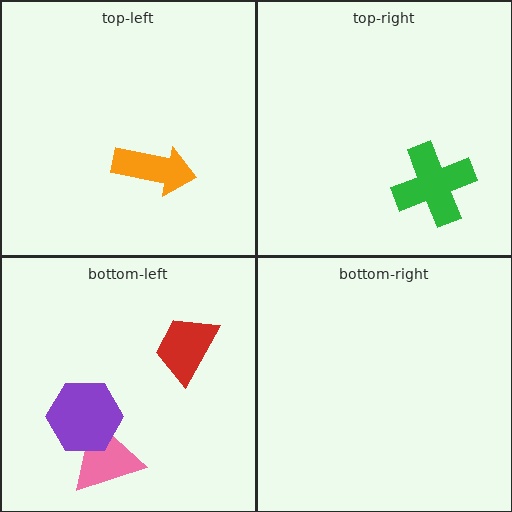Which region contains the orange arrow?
The top-left region.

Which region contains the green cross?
The top-right region.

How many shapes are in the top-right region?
1.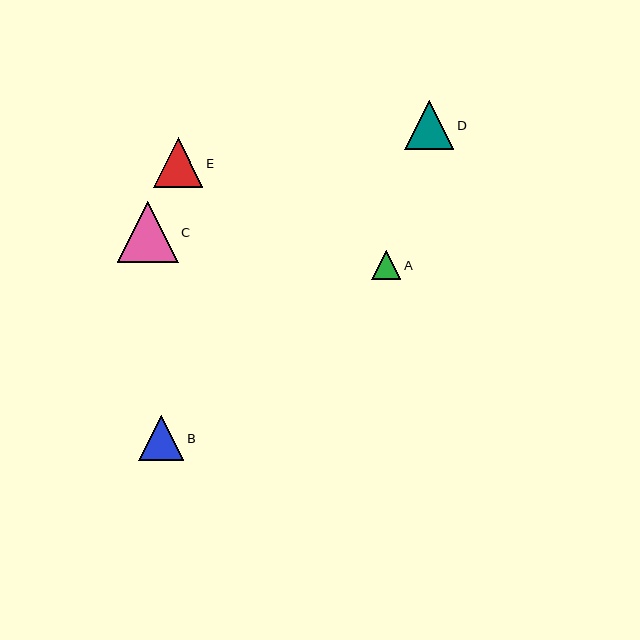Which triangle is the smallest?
Triangle A is the smallest with a size of approximately 29 pixels.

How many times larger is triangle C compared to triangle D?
Triangle C is approximately 1.2 times the size of triangle D.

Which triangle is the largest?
Triangle C is the largest with a size of approximately 61 pixels.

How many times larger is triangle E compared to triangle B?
Triangle E is approximately 1.1 times the size of triangle B.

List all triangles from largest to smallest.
From largest to smallest: C, E, D, B, A.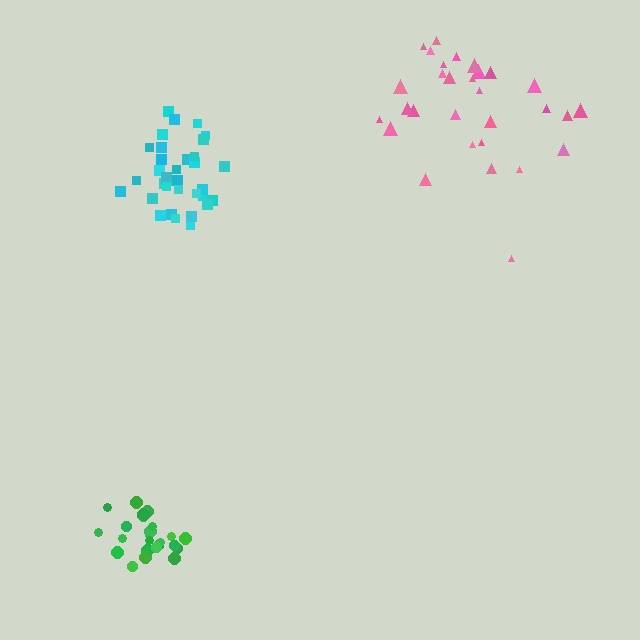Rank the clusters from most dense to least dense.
green, cyan, pink.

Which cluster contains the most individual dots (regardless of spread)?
Cyan (35).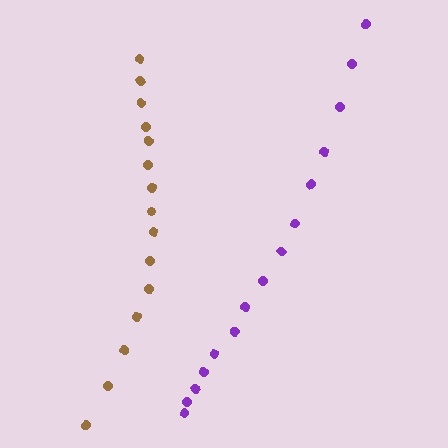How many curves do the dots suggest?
There are 2 distinct paths.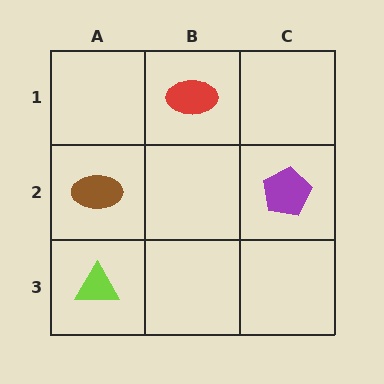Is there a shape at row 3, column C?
No, that cell is empty.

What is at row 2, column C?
A purple pentagon.